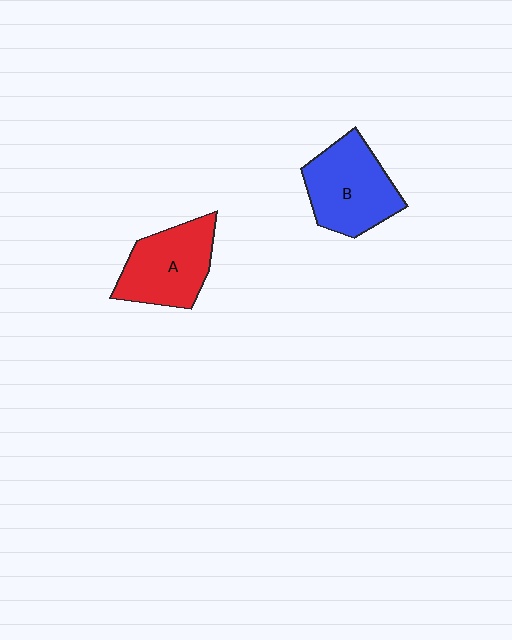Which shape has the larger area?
Shape B (blue).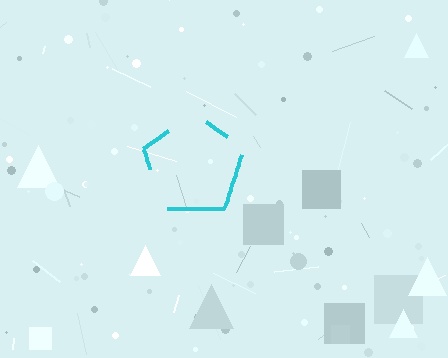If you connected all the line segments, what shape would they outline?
They would outline a pentagon.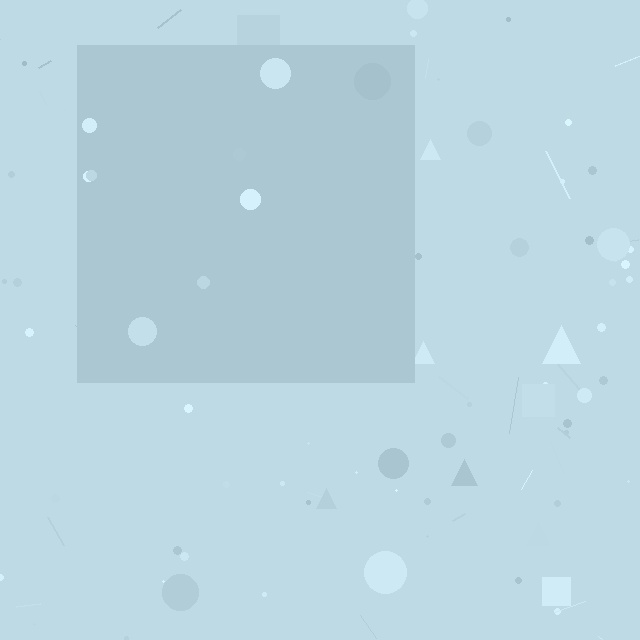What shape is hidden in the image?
A square is hidden in the image.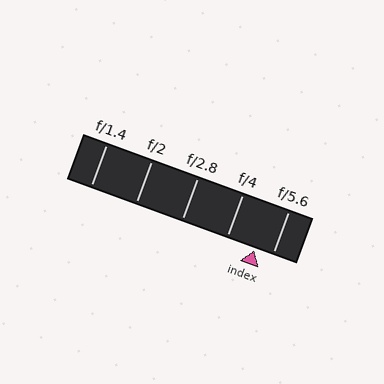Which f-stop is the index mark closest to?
The index mark is closest to f/5.6.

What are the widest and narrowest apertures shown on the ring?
The widest aperture shown is f/1.4 and the narrowest is f/5.6.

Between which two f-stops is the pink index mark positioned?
The index mark is between f/4 and f/5.6.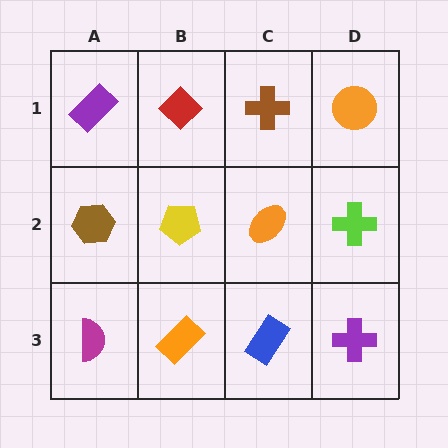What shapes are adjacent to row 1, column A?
A brown hexagon (row 2, column A), a red diamond (row 1, column B).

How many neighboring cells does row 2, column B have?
4.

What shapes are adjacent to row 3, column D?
A lime cross (row 2, column D), a blue rectangle (row 3, column C).